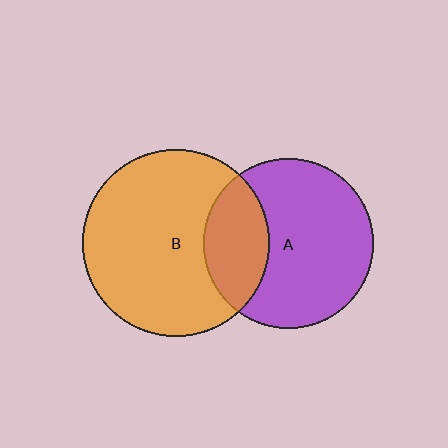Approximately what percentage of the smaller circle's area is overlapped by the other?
Approximately 30%.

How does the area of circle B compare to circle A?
Approximately 1.2 times.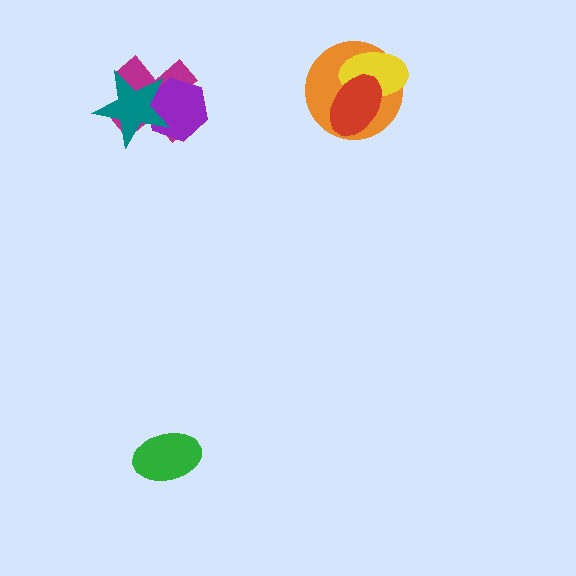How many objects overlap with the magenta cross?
2 objects overlap with the magenta cross.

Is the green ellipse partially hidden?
No, no other shape covers it.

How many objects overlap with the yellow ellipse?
2 objects overlap with the yellow ellipse.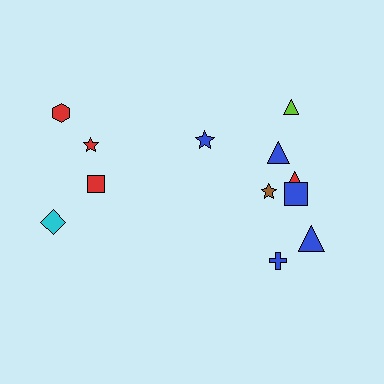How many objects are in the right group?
There are 8 objects.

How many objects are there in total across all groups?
There are 12 objects.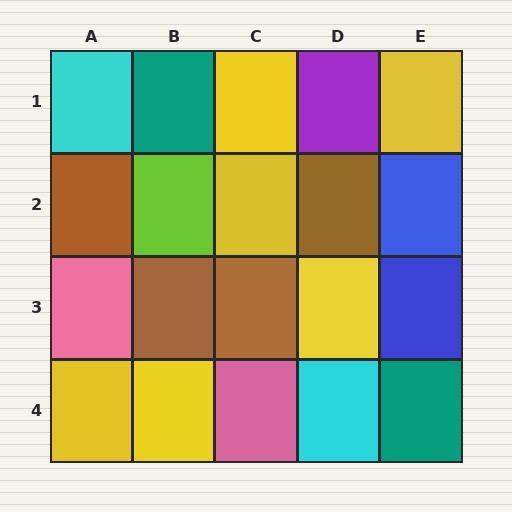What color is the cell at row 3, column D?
Yellow.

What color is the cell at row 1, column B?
Teal.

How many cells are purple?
1 cell is purple.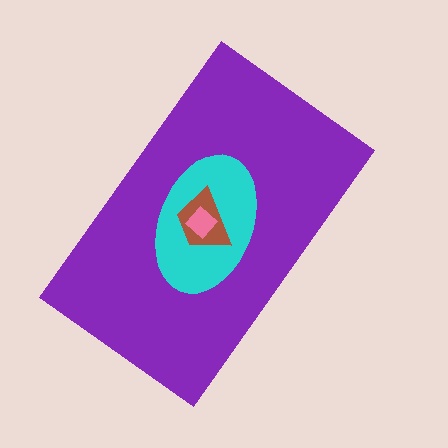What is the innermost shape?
The pink diamond.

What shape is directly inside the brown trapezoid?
The pink diamond.